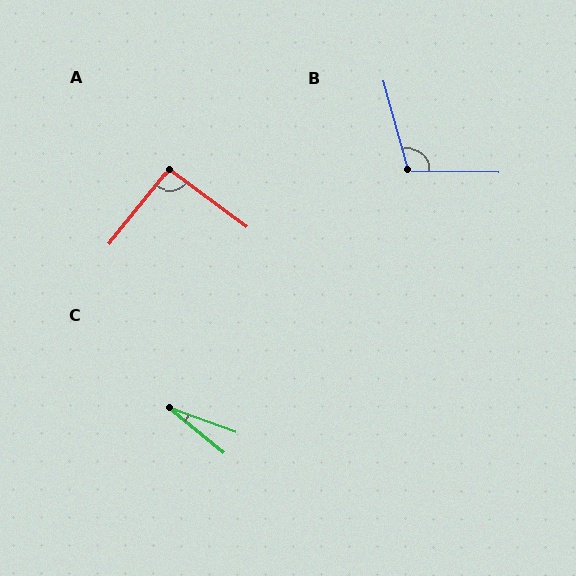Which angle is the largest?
B, at approximately 106 degrees.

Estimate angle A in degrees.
Approximately 92 degrees.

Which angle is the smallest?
C, at approximately 19 degrees.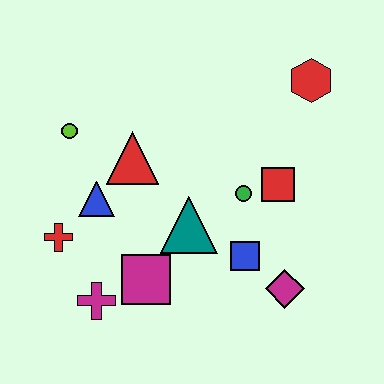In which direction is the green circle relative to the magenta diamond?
The green circle is above the magenta diamond.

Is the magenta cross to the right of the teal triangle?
No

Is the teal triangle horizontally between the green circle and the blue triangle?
Yes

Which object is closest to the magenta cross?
The magenta square is closest to the magenta cross.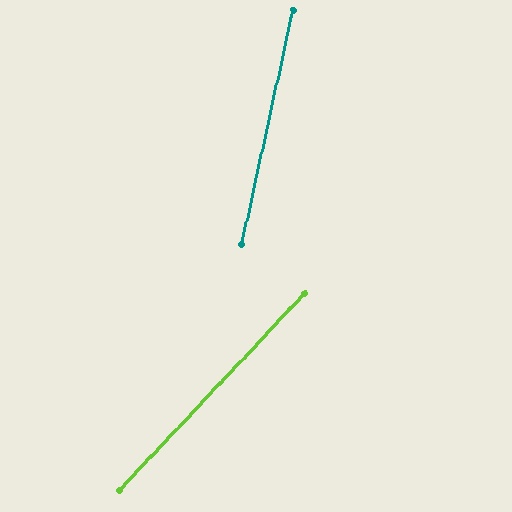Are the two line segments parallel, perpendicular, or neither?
Neither parallel nor perpendicular — they differ by about 31°.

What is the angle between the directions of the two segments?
Approximately 31 degrees.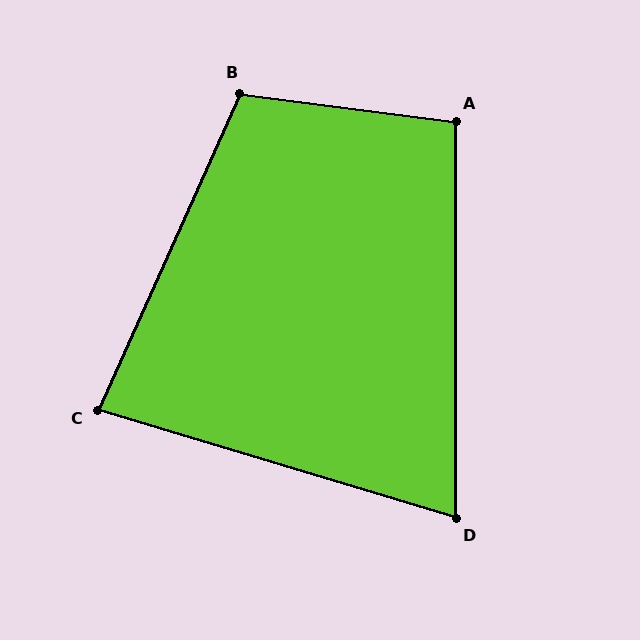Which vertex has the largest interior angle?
B, at approximately 107 degrees.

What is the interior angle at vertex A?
Approximately 97 degrees (obtuse).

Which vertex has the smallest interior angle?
D, at approximately 73 degrees.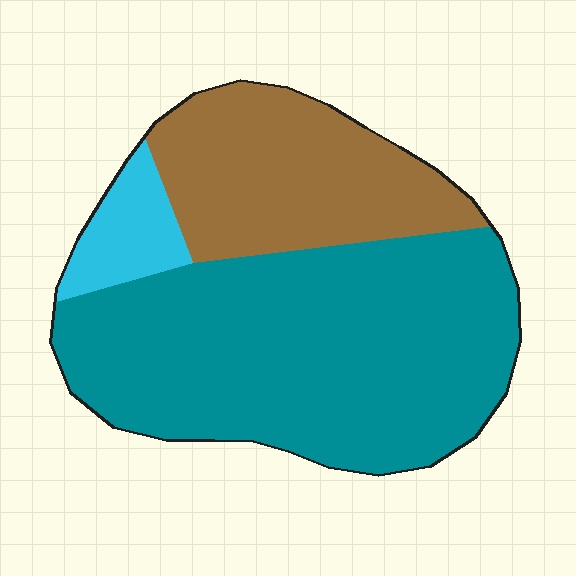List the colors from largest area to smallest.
From largest to smallest: teal, brown, cyan.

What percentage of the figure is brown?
Brown covers roughly 30% of the figure.